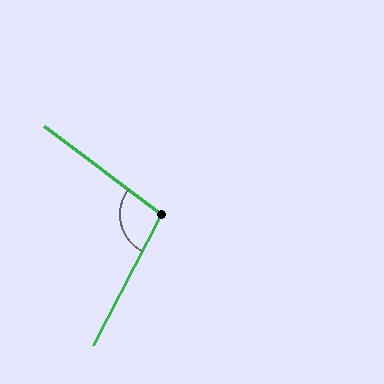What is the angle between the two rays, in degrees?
Approximately 99 degrees.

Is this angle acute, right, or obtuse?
It is obtuse.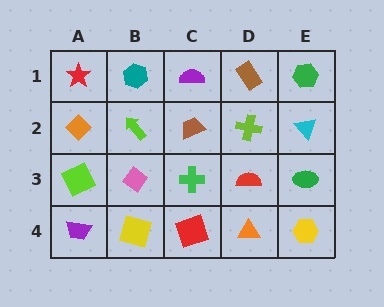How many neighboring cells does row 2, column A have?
3.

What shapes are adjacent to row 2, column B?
A teal hexagon (row 1, column B), a pink diamond (row 3, column B), an orange diamond (row 2, column A), a brown trapezoid (row 2, column C).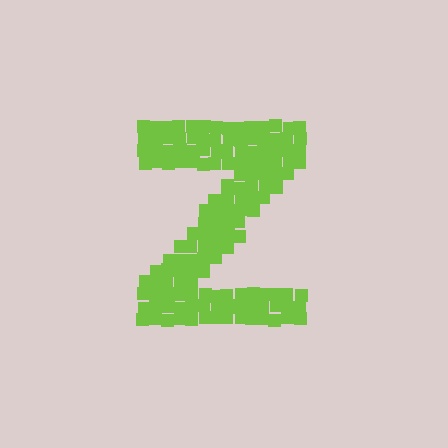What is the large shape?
The large shape is the letter Z.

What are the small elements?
The small elements are squares.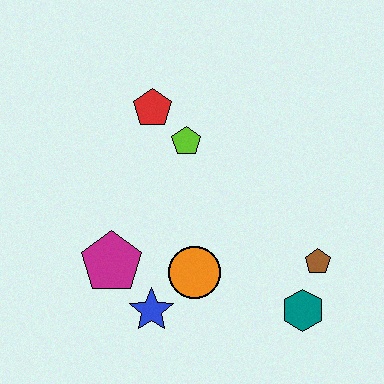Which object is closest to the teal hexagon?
The brown pentagon is closest to the teal hexagon.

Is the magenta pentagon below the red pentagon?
Yes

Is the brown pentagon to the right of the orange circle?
Yes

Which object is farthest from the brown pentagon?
The red pentagon is farthest from the brown pentagon.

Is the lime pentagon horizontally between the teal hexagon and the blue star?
Yes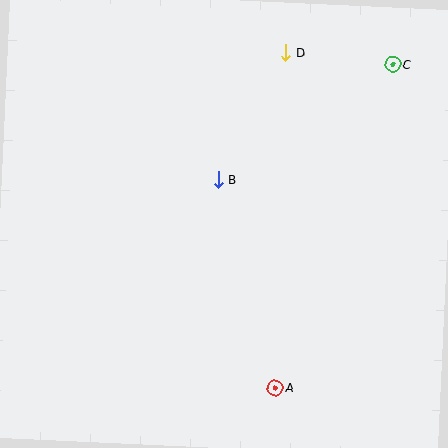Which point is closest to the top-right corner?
Point C is closest to the top-right corner.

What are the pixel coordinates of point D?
Point D is at (286, 52).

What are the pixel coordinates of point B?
Point B is at (218, 179).